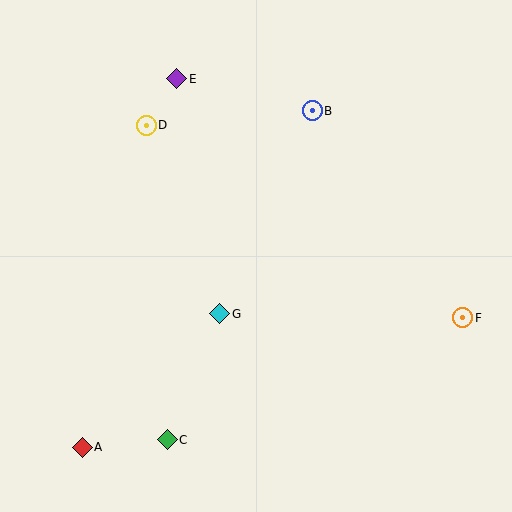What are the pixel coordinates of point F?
Point F is at (463, 318).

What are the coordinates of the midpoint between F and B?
The midpoint between F and B is at (388, 214).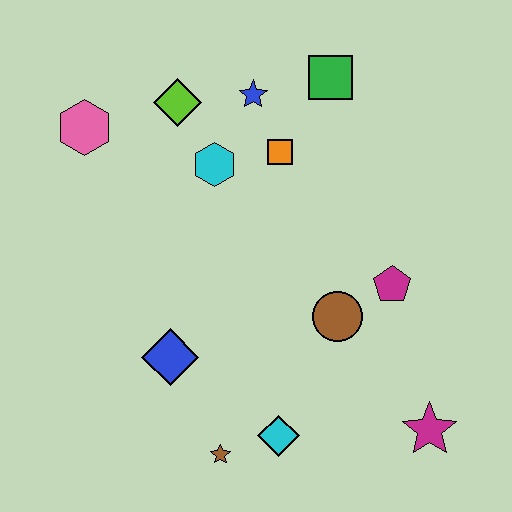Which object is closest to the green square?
The blue star is closest to the green square.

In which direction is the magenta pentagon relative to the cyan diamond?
The magenta pentagon is above the cyan diamond.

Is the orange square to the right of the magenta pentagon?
No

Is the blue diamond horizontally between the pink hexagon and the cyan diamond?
Yes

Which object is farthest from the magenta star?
The pink hexagon is farthest from the magenta star.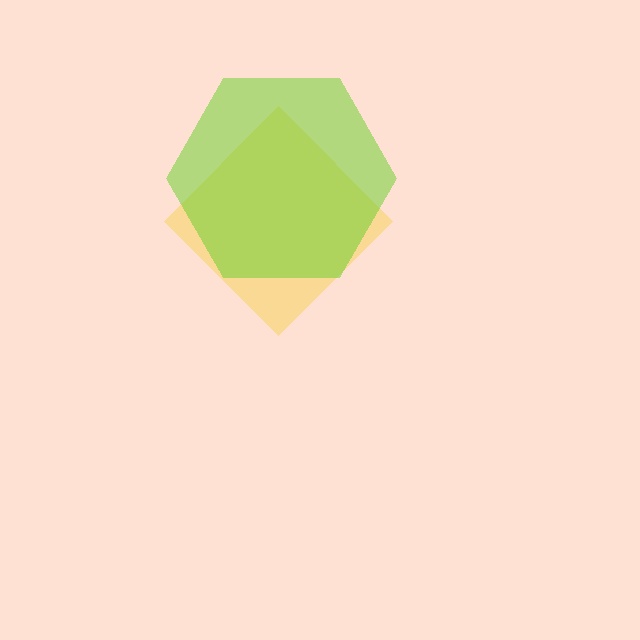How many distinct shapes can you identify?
There are 2 distinct shapes: a yellow diamond, a lime hexagon.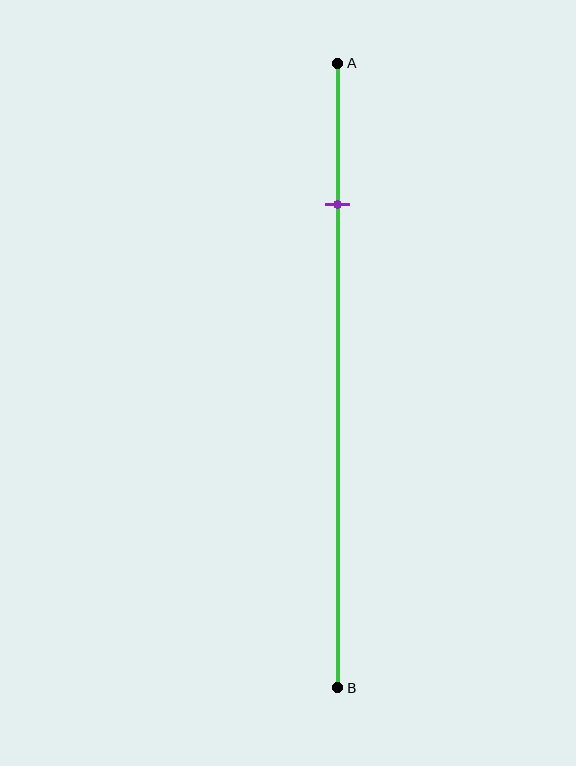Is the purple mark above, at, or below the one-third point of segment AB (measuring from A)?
The purple mark is above the one-third point of segment AB.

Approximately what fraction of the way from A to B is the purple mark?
The purple mark is approximately 25% of the way from A to B.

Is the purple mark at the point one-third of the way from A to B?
No, the mark is at about 25% from A, not at the 33% one-third point.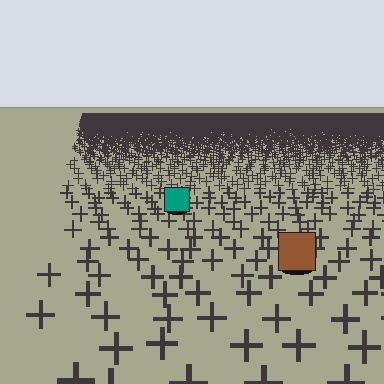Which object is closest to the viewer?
The brown square is closest. The texture marks near it are larger and more spread out.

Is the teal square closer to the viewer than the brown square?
No. The brown square is closer — you can tell from the texture gradient: the ground texture is coarser near it.